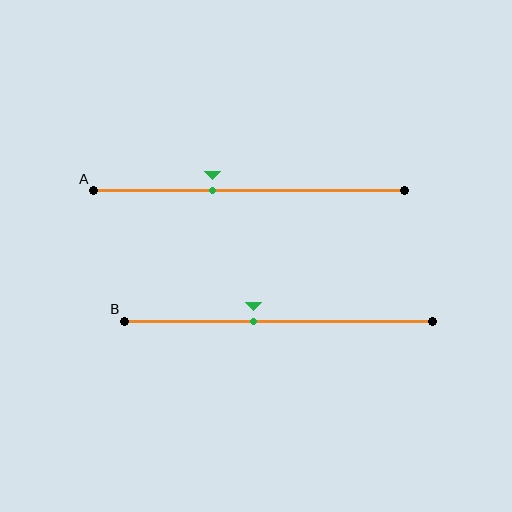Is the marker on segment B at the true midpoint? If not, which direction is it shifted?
No, the marker on segment B is shifted to the left by about 8% of the segment length.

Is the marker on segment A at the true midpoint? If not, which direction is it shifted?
No, the marker on segment A is shifted to the left by about 12% of the segment length.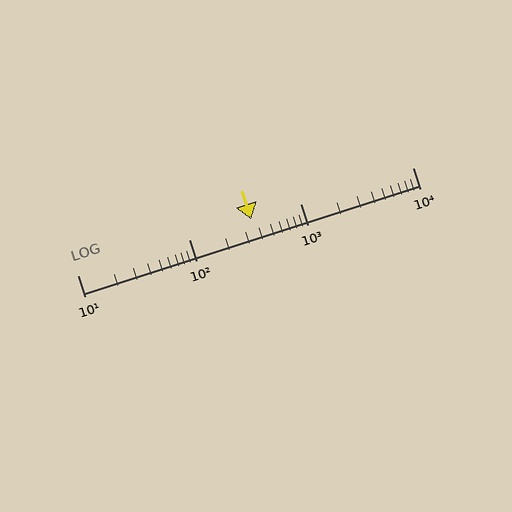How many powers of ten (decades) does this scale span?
The scale spans 3 decades, from 10 to 10000.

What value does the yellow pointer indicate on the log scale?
The pointer indicates approximately 360.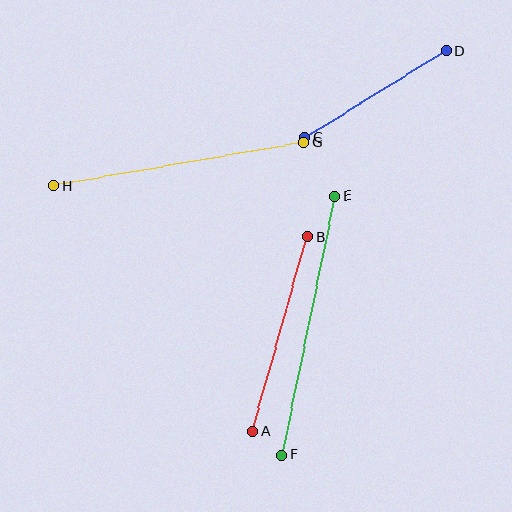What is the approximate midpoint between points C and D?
The midpoint is at approximately (375, 94) pixels.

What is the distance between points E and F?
The distance is approximately 265 pixels.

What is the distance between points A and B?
The distance is approximately 202 pixels.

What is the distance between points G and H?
The distance is approximately 254 pixels.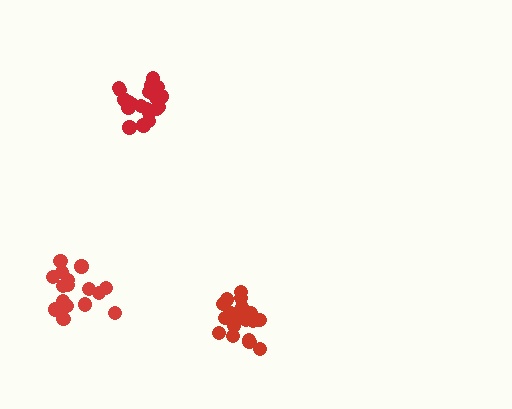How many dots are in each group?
Group 1: 20 dots, Group 2: 16 dots, Group 3: 21 dots (57 total).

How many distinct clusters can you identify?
There are 3 distinct clusters.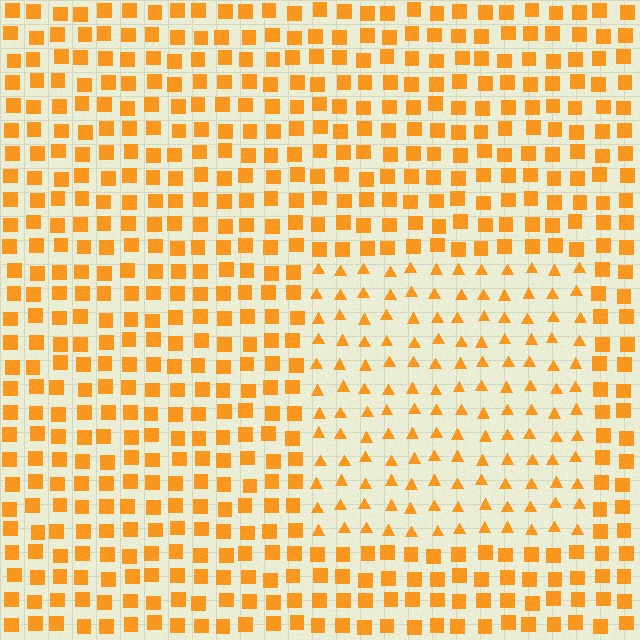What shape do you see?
I see a rectangle.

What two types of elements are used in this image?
The image uses triangles inside the rectangle region and squares outside it.